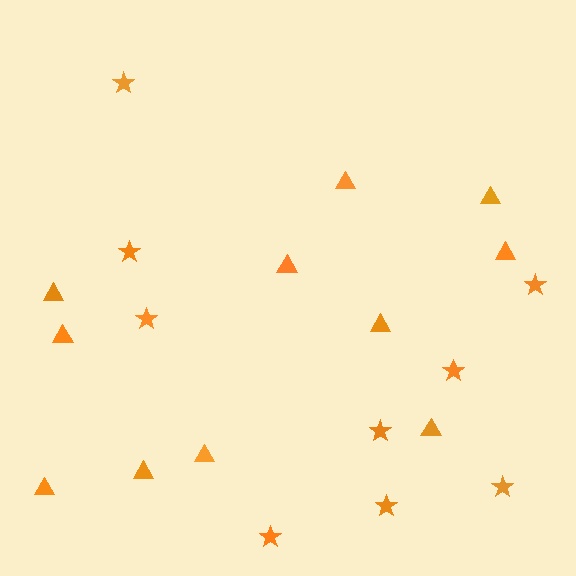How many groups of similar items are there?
There are 2 groups: one group of triangles (11) and one group of stars (9).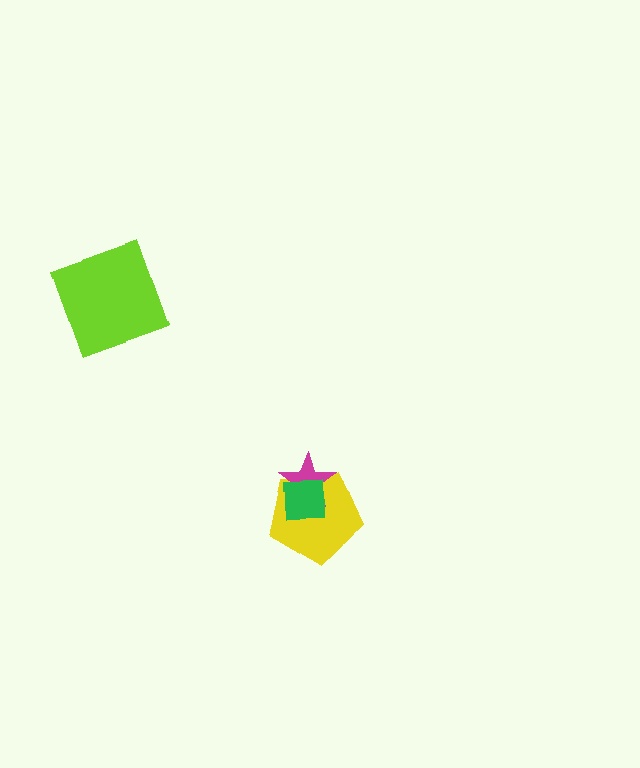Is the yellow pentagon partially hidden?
Yes, it is partially covered by another shape.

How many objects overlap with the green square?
2 objects overlap with the green square.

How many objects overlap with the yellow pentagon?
2 objects overlap with the yellow pentagon.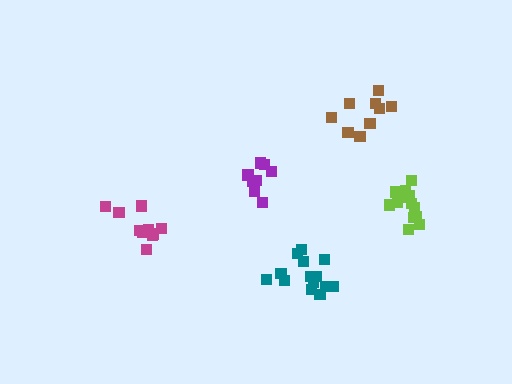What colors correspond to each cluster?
The clusters are colored: purple, teal, brown, magenta, lime.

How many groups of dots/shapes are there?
There are 5 groups.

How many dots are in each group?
Group 1: 9 dots, Group 2: 14 dots, Group 3: 9 dots, Group 4: 10 dots, Group 5: 13 dots (55 total).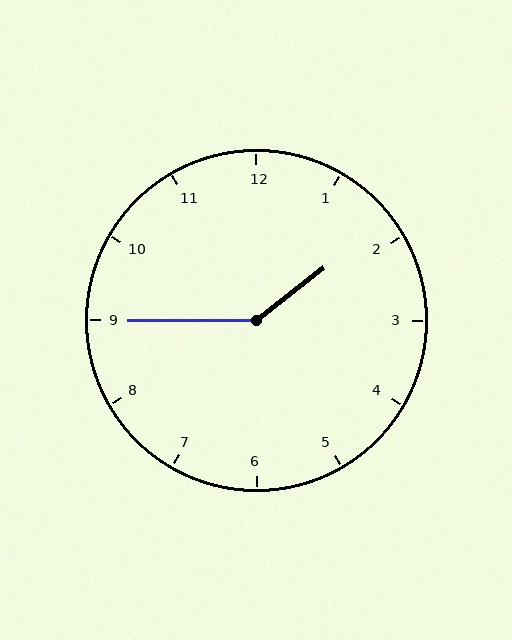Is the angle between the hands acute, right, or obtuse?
It is obtuse.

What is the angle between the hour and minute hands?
Approximately 142 degrees.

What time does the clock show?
1:45.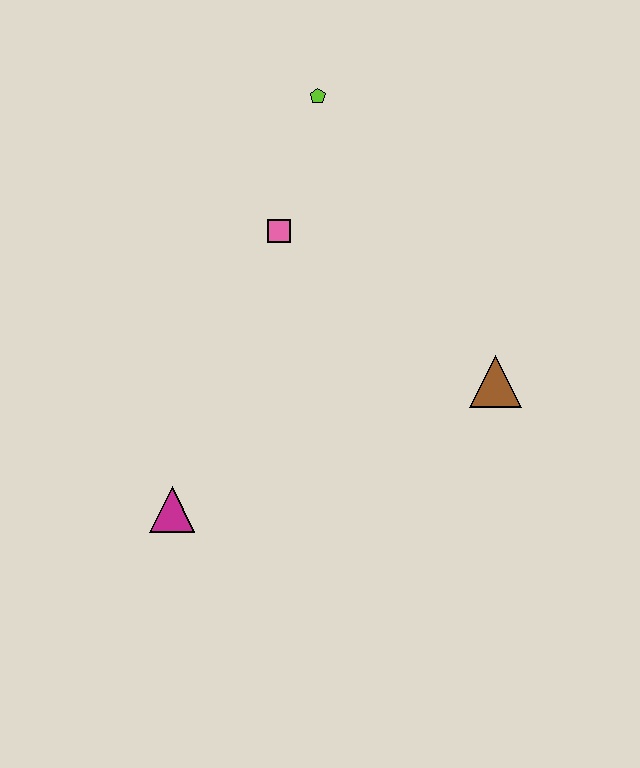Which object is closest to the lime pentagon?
The pink square is closest to the lime pentagon.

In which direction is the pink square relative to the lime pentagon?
The pink square is below the lime pentagon.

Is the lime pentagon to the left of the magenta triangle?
No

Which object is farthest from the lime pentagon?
The magenta triangle is farthest from the lime pentagon.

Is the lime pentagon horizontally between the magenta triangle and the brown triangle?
Yes